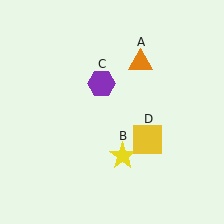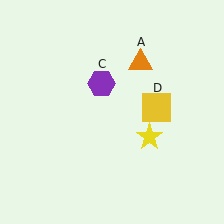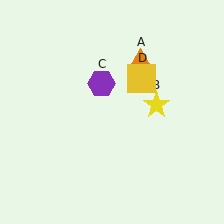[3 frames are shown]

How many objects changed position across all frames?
2 objects changed position: yellow star (object B), yellow square (object D).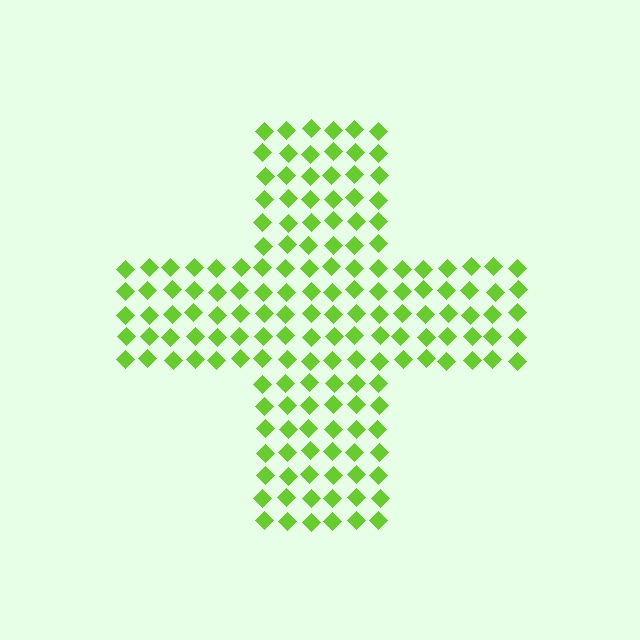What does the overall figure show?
The overall figure shows a cross.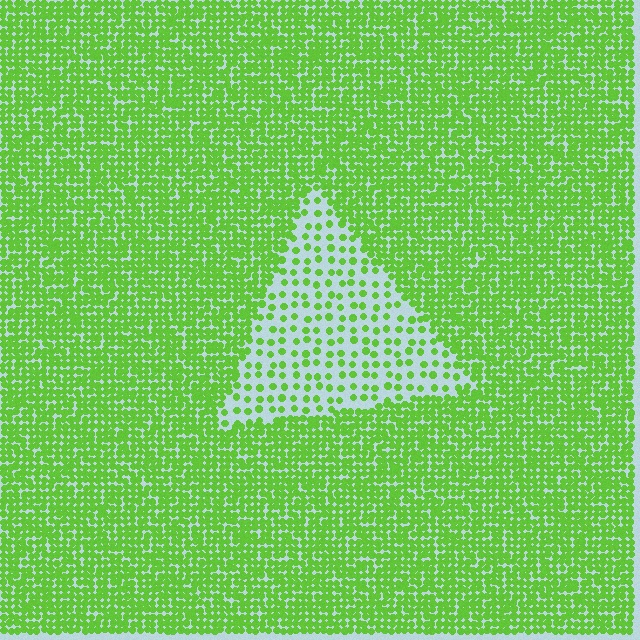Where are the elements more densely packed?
The elements are more densely packed outside the triangle boundary.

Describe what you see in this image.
The image contains small lime elements arranged at two different densities. A triangle-shaped region is visible where the elements are less densely packed than the surrounding area.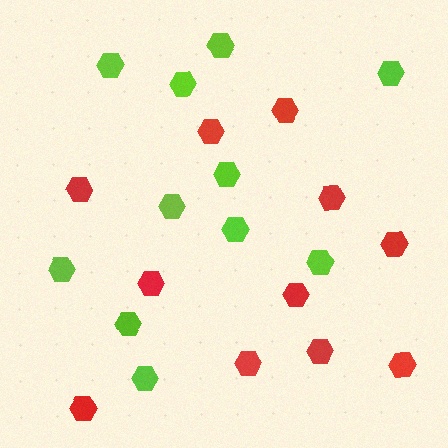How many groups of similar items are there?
There are 2 groups: one group of red hexagons (11) and one group of lime hexagons (11).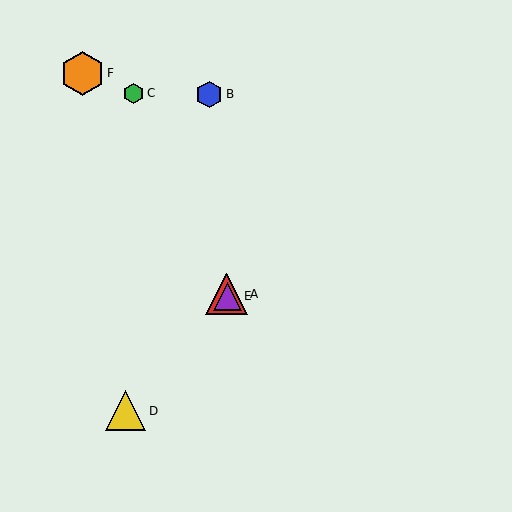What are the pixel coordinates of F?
Object F is at (82, 73).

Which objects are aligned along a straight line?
Objects A, C, E are aligned along a straight line.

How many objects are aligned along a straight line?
3 objects (A, C, E) are aligned along a straight line.